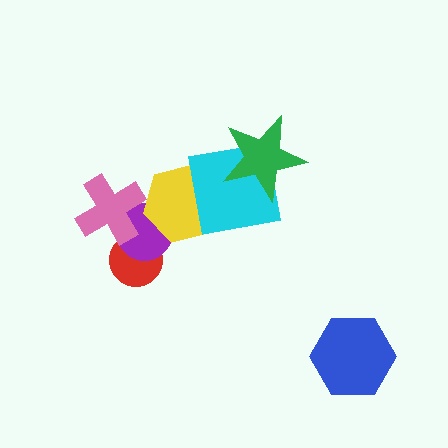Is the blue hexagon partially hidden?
No, no other shape covers it.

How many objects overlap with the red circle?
1 object overlaps with the red circle.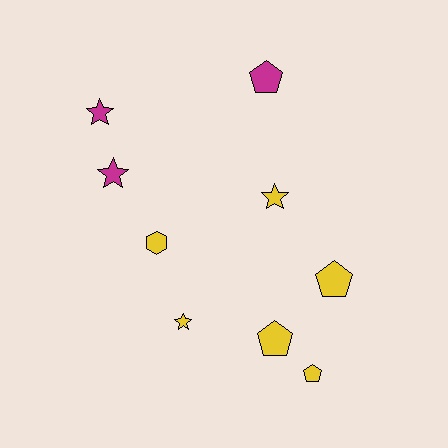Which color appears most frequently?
Yellow, with 6 objects.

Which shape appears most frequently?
Pentagon, with 4 objects.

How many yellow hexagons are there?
There is 1 yellow hexagon.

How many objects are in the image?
There are 9 objects.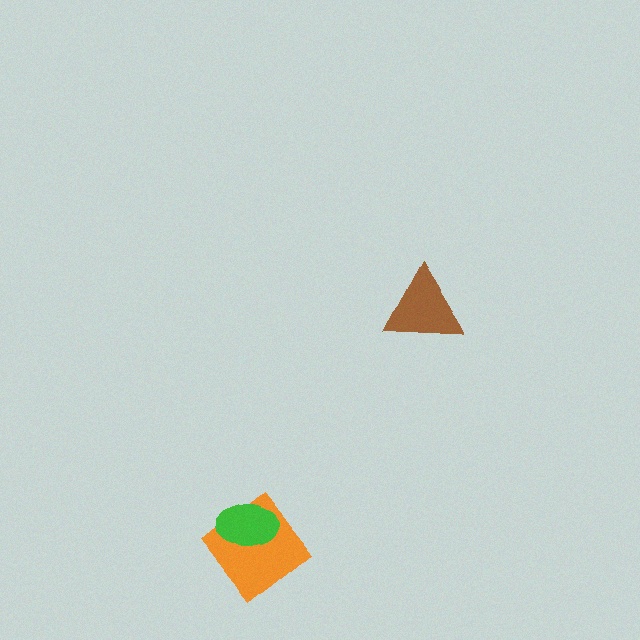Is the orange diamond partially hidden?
Yes, it is partially covered by another shape.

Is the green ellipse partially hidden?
No, no other shape covers it.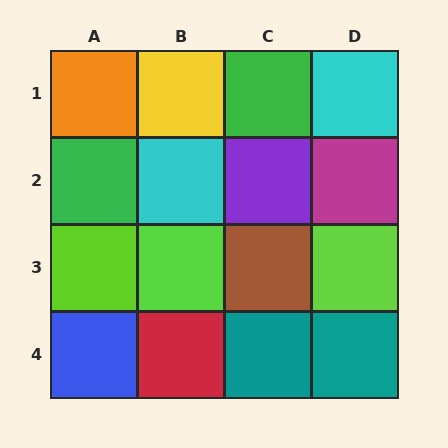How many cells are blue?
1 cell is blue.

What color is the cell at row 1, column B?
Yellow.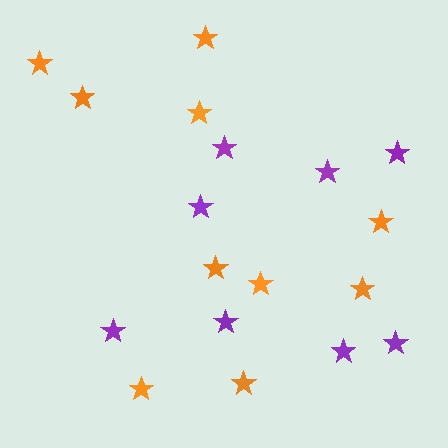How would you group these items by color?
There are 2 groups: one group of purple stars (8) and one group of orange stars (10).